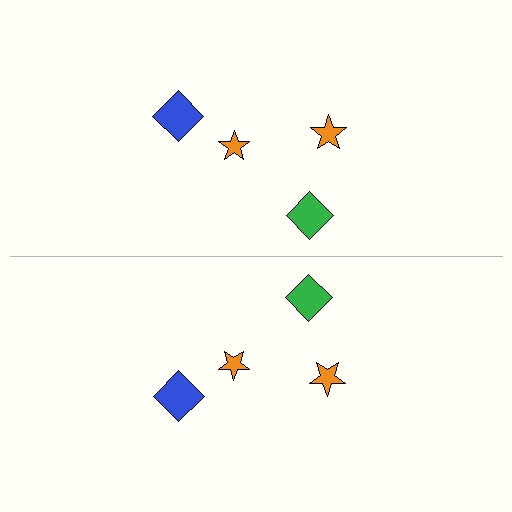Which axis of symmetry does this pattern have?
The pattern has a horizontal axis of symmetry running through the center of the image.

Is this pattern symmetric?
Yes, this pattern has bilateral (reflection) symmetry.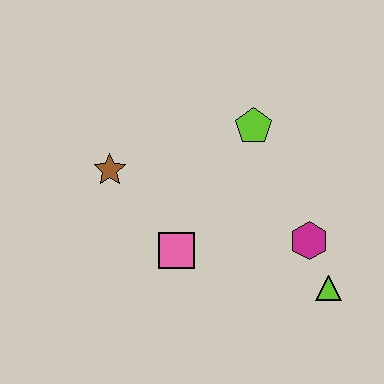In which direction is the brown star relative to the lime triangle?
The brown star is to the left of the lime triangle.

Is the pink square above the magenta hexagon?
No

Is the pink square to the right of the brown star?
Yes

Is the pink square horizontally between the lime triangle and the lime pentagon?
No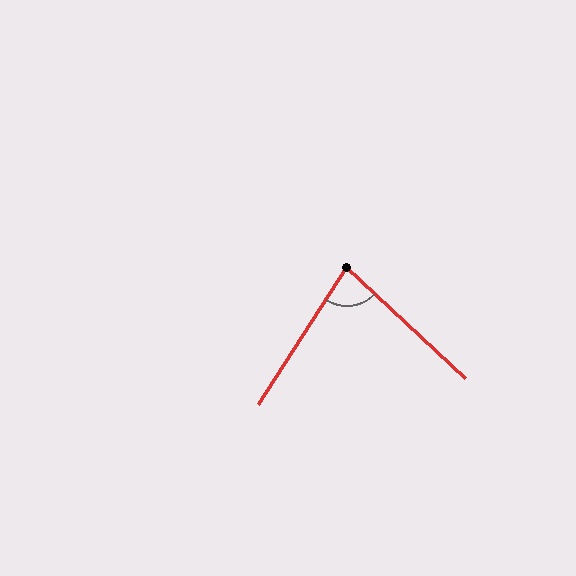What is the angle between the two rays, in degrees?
Approximately 80 degrees.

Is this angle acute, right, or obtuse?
It is acute.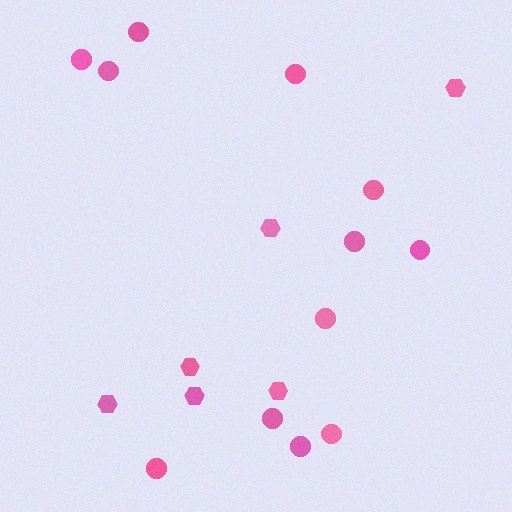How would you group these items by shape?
There are 2 groups: one group of hexagons (6) and one group of circles (12).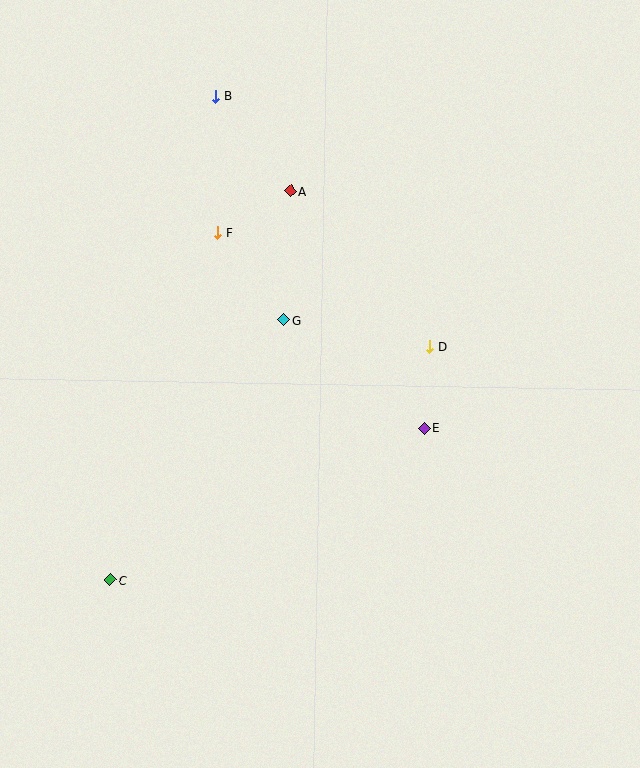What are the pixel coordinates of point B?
Point B is at (216, 96).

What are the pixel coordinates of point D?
Point D is at (429, 347).